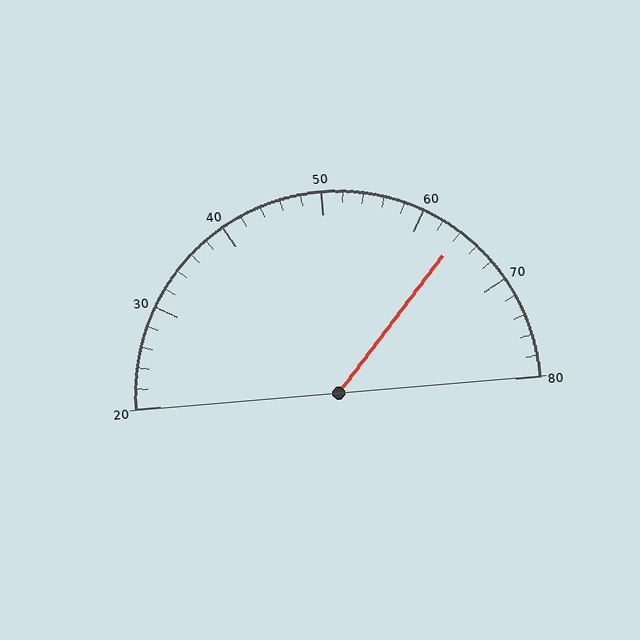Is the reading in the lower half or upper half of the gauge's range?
The reading is in the upper half of the range (20 to 80).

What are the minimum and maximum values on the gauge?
The gauge ranges from 20 to 80.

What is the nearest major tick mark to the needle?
The nearest major tick mark is 60.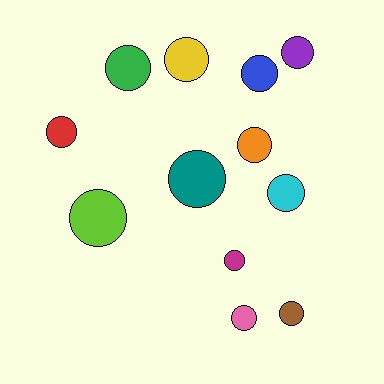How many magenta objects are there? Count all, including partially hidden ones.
There is 1 magenta object.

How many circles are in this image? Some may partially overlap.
There are 12 circles.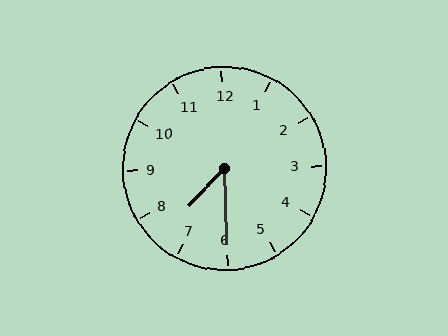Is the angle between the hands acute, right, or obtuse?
It is acute.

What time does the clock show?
7:30.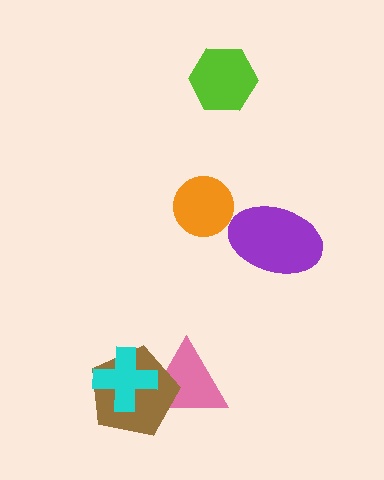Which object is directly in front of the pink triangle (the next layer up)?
The brown pentagon is directly in front of the pink triangle.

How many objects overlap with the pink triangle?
2 objects overlap with the pink triangle.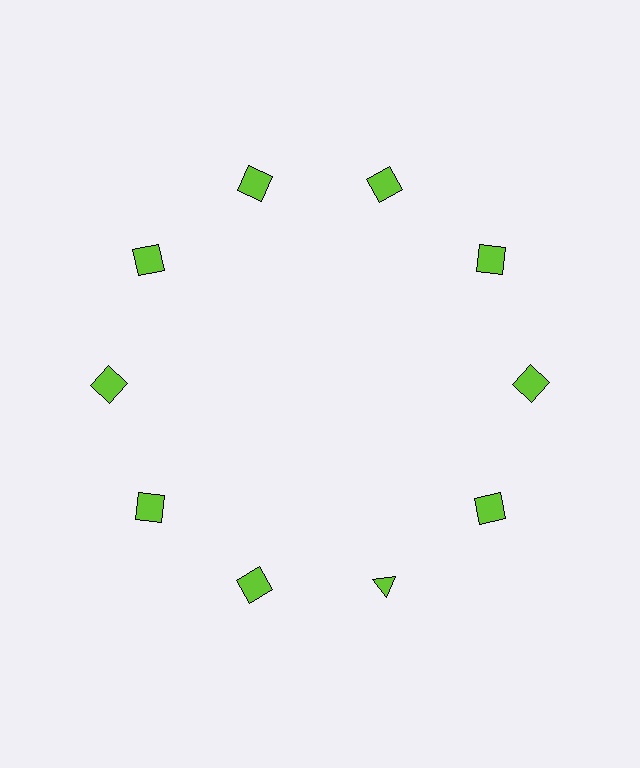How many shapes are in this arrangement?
There are 10 shapes arranged in a ring pattern.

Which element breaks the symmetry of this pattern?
The lime triangle at roughly the 5 o'clock position breaks the symmetry. All other shapes are lime squares.